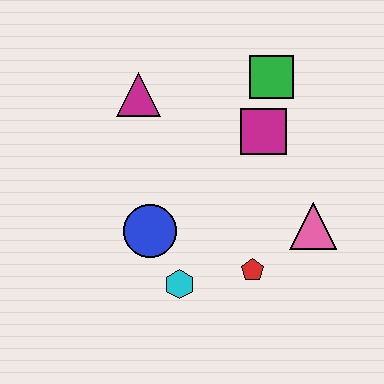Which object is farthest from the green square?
The cyan hexagon is farthest from the green square.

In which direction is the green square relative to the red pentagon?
The green square is above the red pentagon.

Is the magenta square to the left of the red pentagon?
No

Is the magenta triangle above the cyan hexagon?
Yes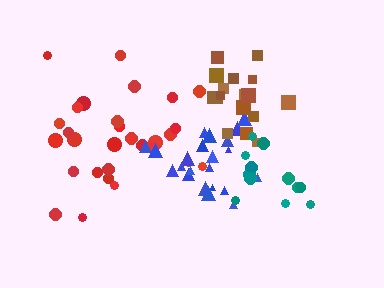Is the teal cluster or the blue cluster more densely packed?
Blue.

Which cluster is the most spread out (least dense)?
Red.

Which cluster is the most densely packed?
Brown.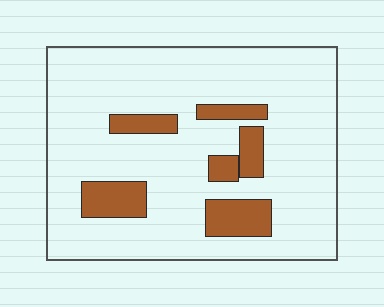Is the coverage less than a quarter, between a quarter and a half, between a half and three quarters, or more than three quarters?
Less than a quarter.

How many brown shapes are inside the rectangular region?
6.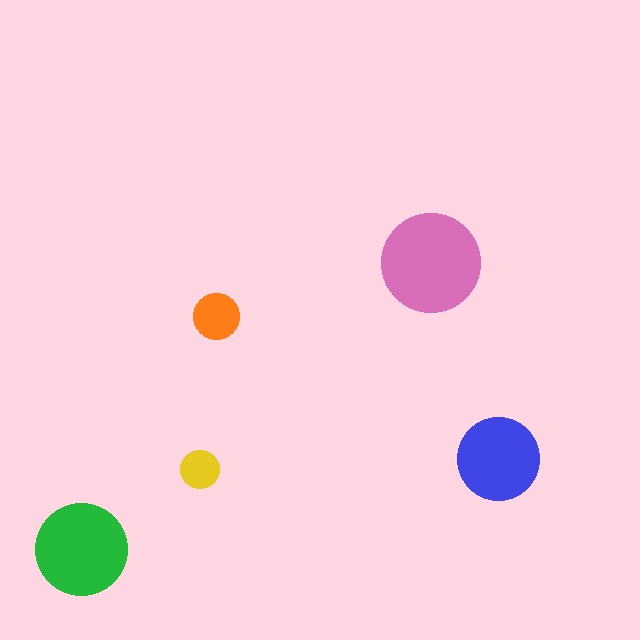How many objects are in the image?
There are 5 objects in the image.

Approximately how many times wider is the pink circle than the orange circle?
About 2 times wider.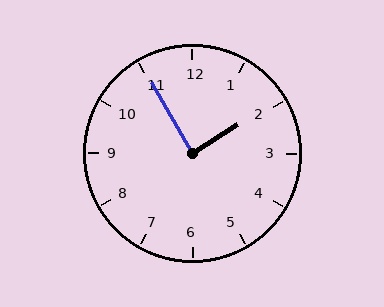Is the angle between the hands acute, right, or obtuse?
It is right.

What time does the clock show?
1:55.